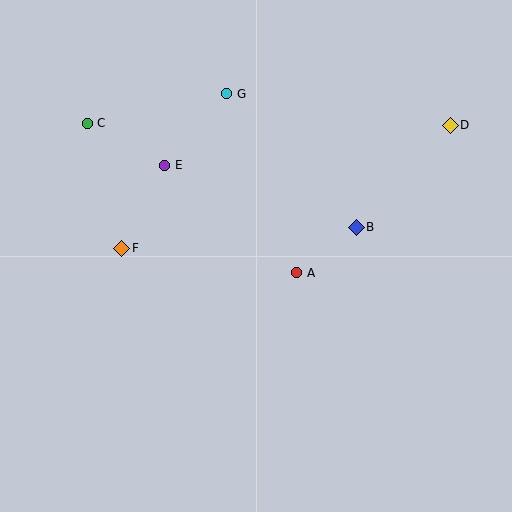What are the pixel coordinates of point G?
Point G is at (227, 94).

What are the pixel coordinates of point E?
Point E is at (165, 165).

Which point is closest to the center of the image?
Point A at (297, 273) is closest to the center.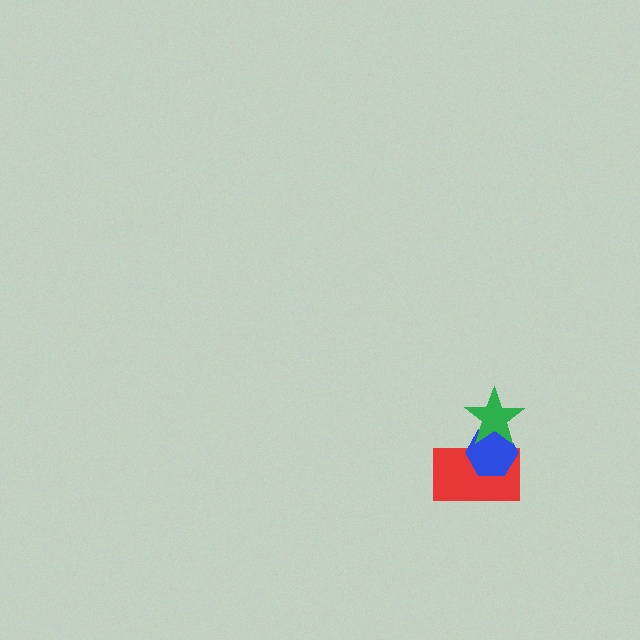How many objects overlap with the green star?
2 objects overlap with the green star.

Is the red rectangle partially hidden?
Yes, it is partially covered by another shape.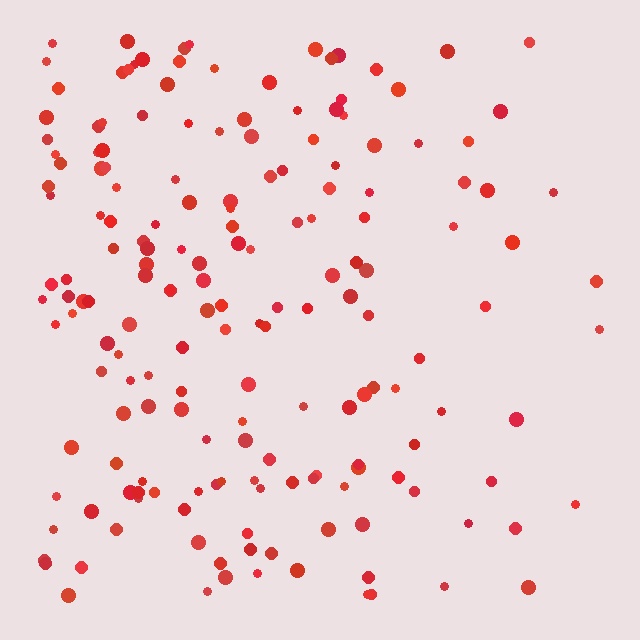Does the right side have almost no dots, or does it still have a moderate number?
Still a moderate number, just noticeably fewer than the left.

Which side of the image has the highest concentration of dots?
The left.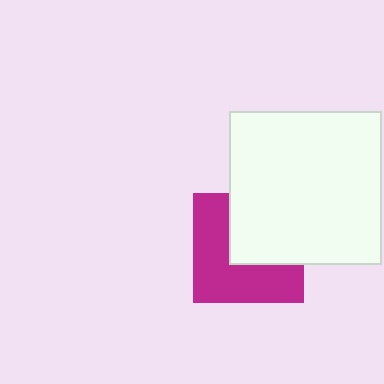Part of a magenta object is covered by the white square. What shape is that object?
It is a square.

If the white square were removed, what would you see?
You would see the complete magenta square.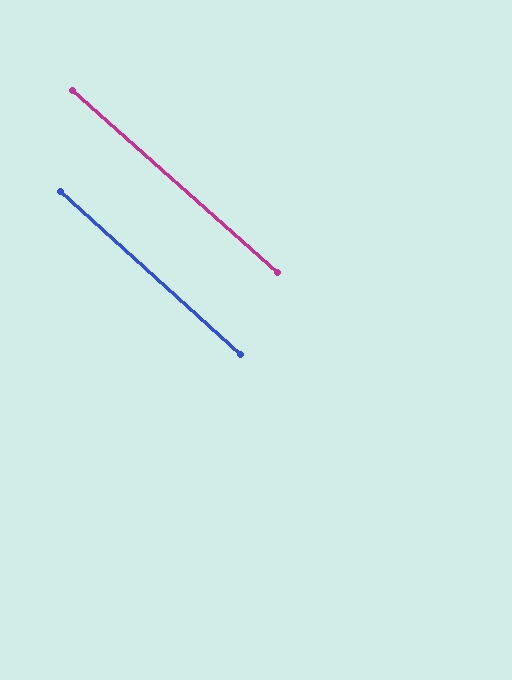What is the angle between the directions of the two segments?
Approximately 1 degree.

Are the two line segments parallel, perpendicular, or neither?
Parallel — their directions differ by only 0.5°.